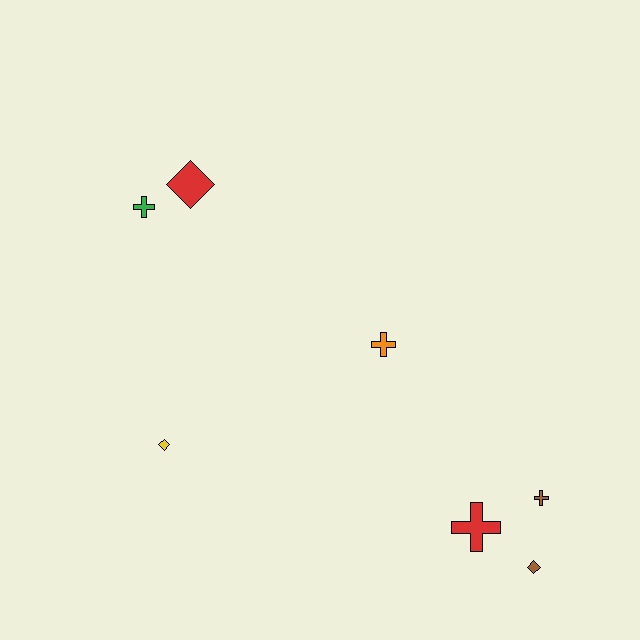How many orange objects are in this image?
There is 1 orange object.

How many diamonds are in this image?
There are 3 diamonds.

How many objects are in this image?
There are 7 objects.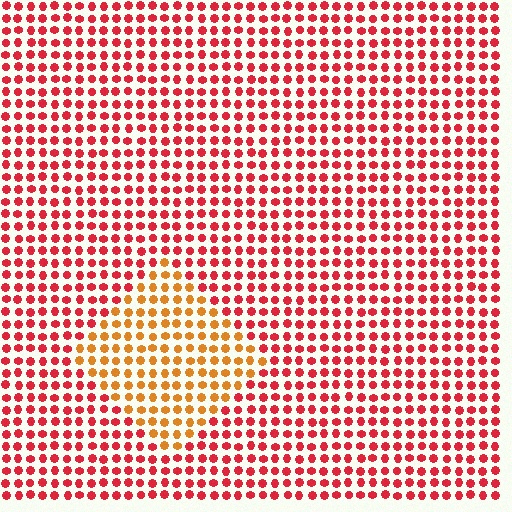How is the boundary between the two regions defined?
The boundary is defined purely by a slight shift in hue (about 39 degrees). Spacing, size, and orientation are identical on both sides.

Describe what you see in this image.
The image is filled with small red elements in a uniform arrangement. A diamond-shaped region is visible where the elements are tinted to a slightly different hue, forming a subtle color boundary.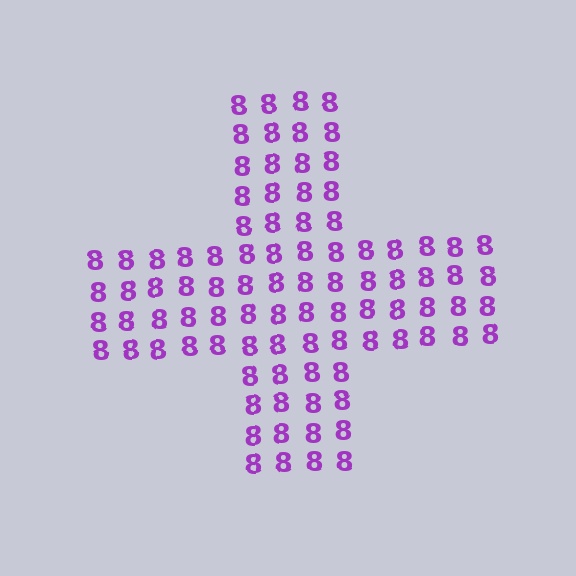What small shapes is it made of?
It is made of small digit 8's.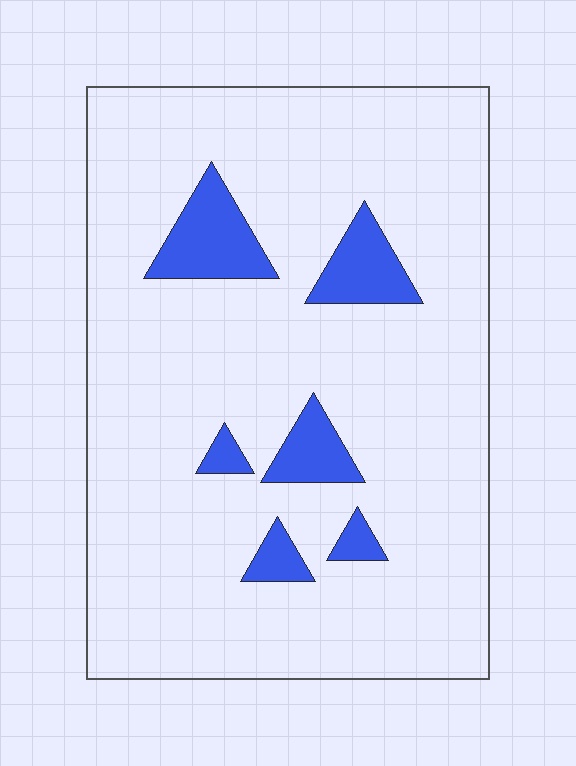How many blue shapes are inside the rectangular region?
6.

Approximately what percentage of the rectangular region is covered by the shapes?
Approximately 10%.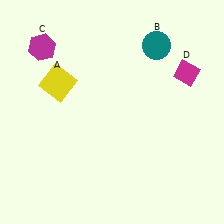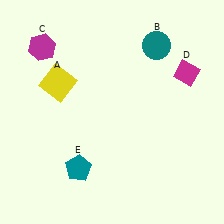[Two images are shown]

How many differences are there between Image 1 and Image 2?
There is 1 difference between the two images.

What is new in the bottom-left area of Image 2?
A teal pentagon (E) was added in the bottom-left area of Image 2.